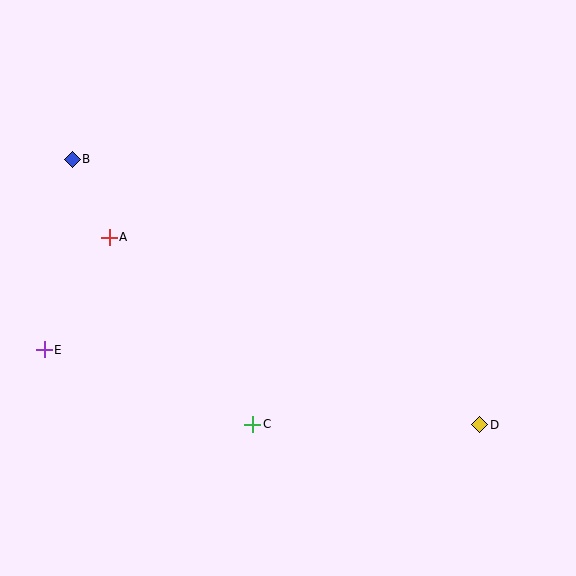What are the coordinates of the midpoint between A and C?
The midpoint between A and C is at (181, 331).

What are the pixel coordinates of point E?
Point E is at (44, 350).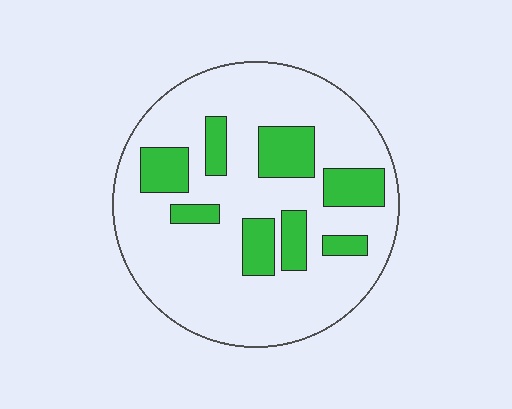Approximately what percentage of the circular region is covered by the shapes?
Approximately 20%.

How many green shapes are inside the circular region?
8.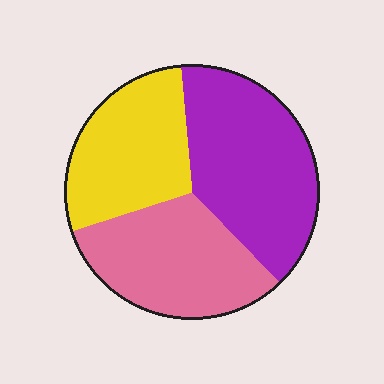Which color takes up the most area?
Purple, at roughly 40%.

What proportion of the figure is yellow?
Yellow takes up between a quarter and a half of the figure.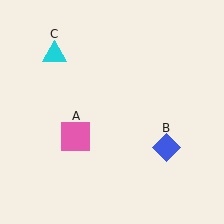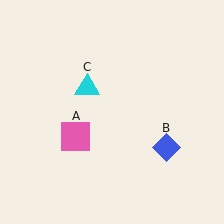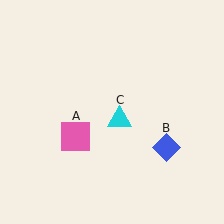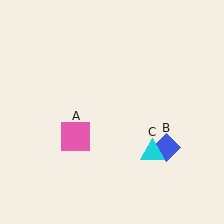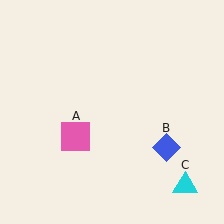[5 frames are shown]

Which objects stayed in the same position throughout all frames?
Pink square (object A) and blue diamond (object B) remained stationary.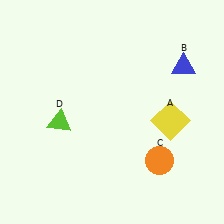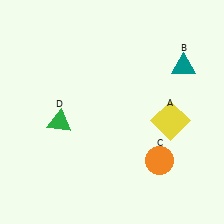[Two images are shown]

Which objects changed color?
B changed from blue to teal. D changed from lime to green.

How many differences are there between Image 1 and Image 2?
There are 2 differences between the two images.